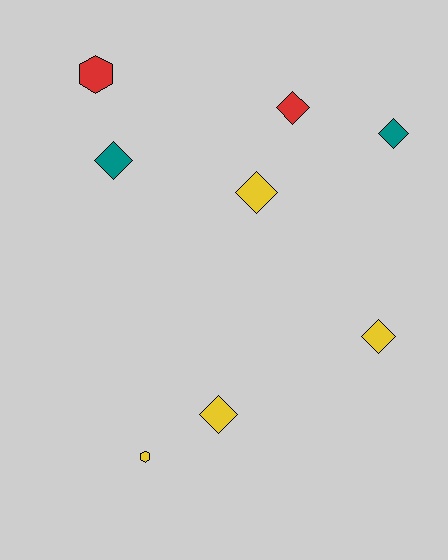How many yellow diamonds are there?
There are 3 yellow diamonds.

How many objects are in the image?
There are 8 objects.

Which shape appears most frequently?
Diamond, with 6 objects.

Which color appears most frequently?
Yellow, with 4 objects.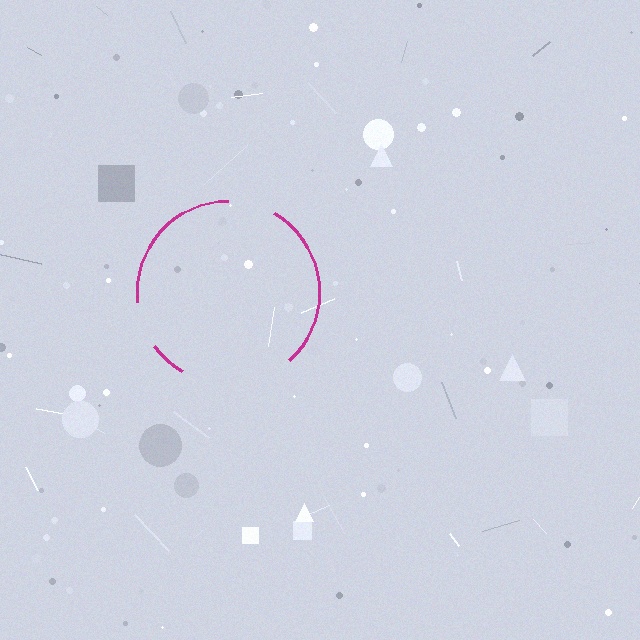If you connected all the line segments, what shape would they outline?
They would outline a circle.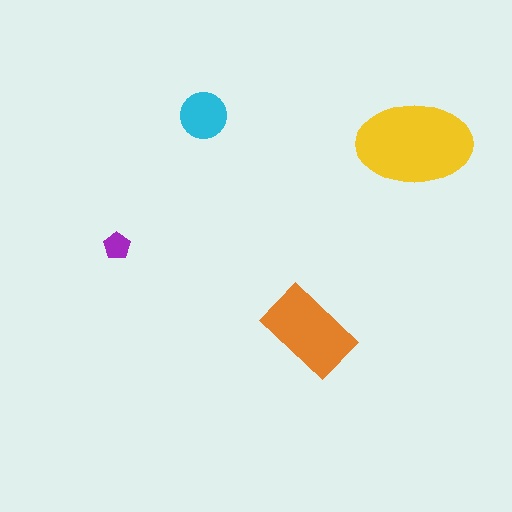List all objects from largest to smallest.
The yellow ellipse, the orange rectangle, the cyan circle, the purple pentagon.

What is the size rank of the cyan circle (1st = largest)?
3rd.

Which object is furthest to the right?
The yellow ellipse is rightmost.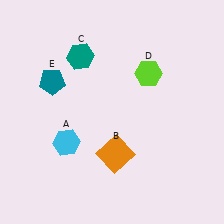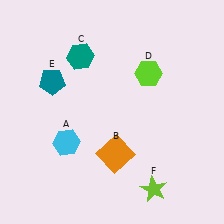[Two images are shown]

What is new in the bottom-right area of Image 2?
A lime star (F) was added in the bottom-right area of Image 2.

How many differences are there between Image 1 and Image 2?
There is 1 difference between the two images.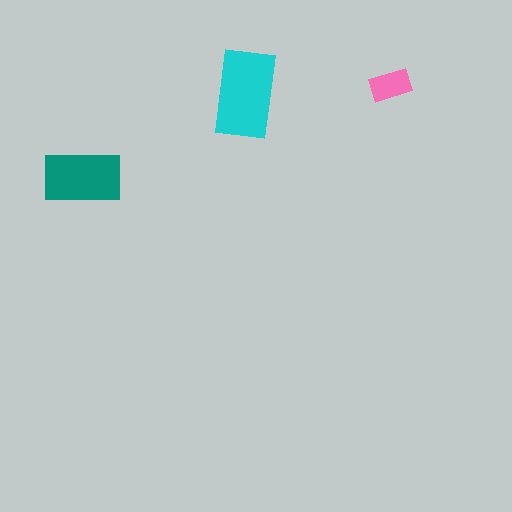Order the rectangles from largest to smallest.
the cyan one, the teal one, the pink one.